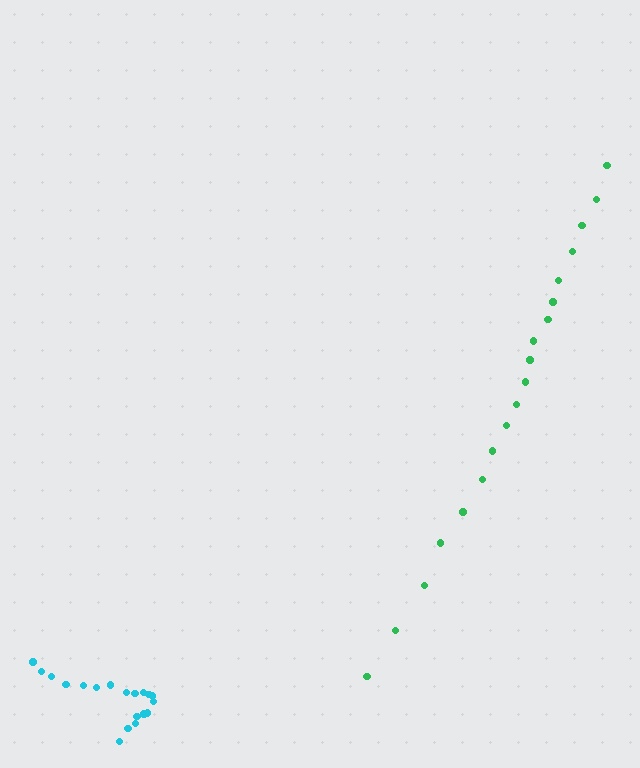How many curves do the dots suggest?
There are 2 distinct paths.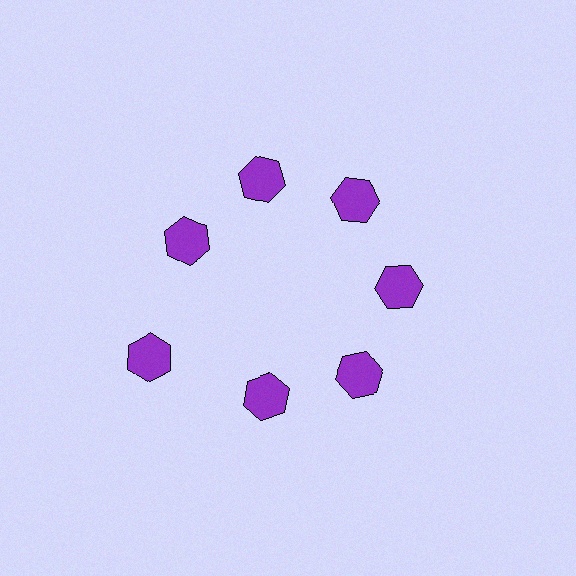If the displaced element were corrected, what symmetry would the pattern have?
It would have 7-fold rotational symmetry — the pattern would map onto itself every 51 degrees.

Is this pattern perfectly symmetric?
No. The 7 purple hexagons are arranged in a ring, but one element near the 8 o'clock position is pushed outward from the center, breaking the 7-fold rotational symmetry.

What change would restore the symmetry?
The symmetry would be restored by moving it inward, back onto the ring so that all 7 hexagons sit at equal angles and equal distance from the center.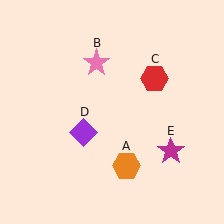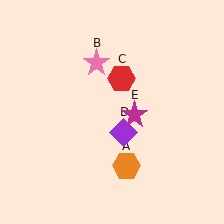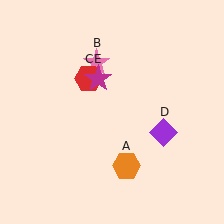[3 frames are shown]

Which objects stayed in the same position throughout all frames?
Orange hexagon (object A) and pink star (object B) remained stationary.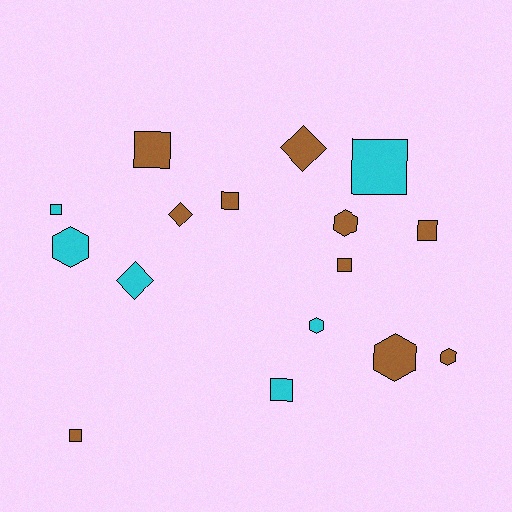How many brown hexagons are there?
There are 3 brown hexagons.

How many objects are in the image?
There are 16 objects.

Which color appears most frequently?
Brown, with 10 objects.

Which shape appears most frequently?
Square, with 8 objects.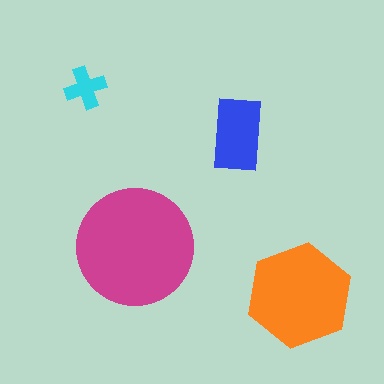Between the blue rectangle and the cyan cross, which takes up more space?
The blue rectangle.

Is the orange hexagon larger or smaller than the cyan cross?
Larger.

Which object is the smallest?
The cyan cross.